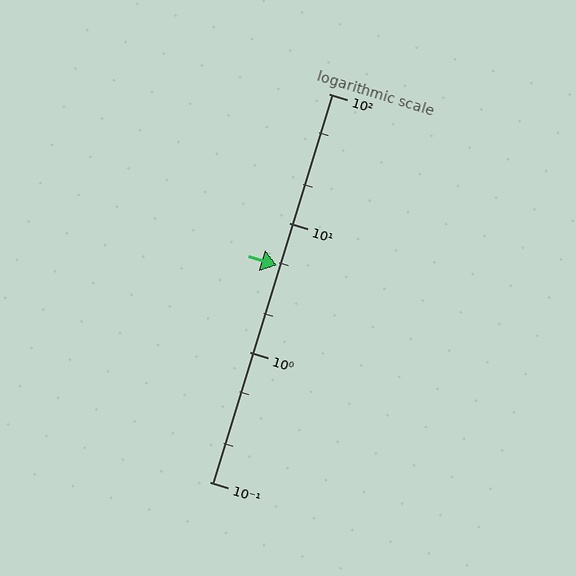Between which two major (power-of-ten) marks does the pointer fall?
The pointer is between 1 and 10.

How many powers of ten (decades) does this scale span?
The scale spans 3 decades, from 0.1 to 100.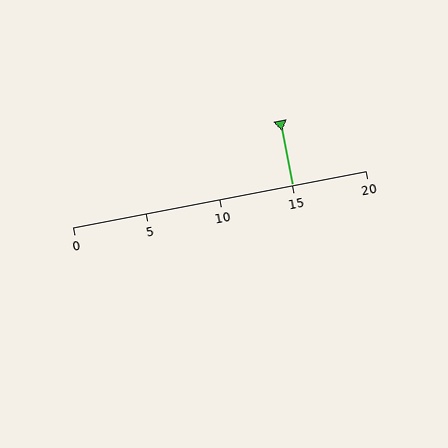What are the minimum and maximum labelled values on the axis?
The axis runs from 0 to 20.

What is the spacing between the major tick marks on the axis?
The major ticks are spaced 5 apart.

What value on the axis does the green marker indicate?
The marker indicates approximately 15.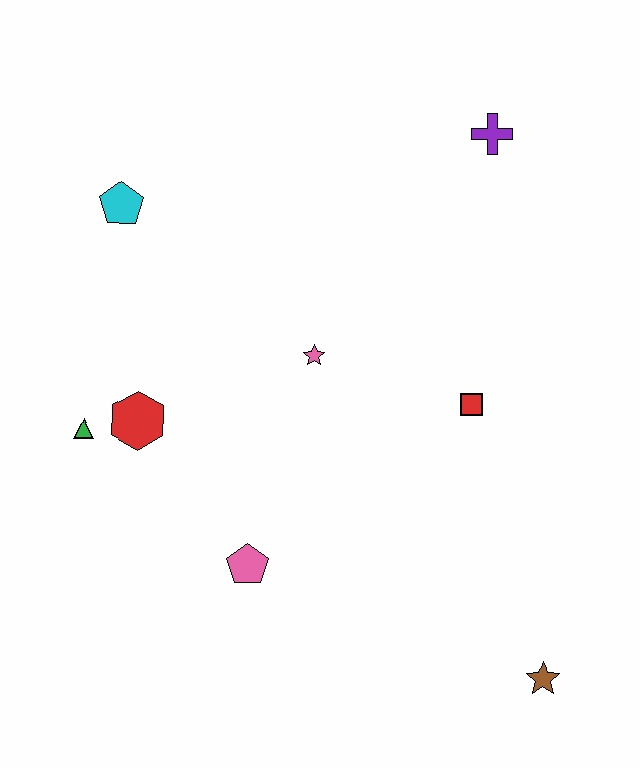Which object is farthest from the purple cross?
The brown star is farthest from the purple cross.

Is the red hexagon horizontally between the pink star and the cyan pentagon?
Yes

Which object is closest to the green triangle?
The red hexagon is closest to the green triangle.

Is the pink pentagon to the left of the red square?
Yes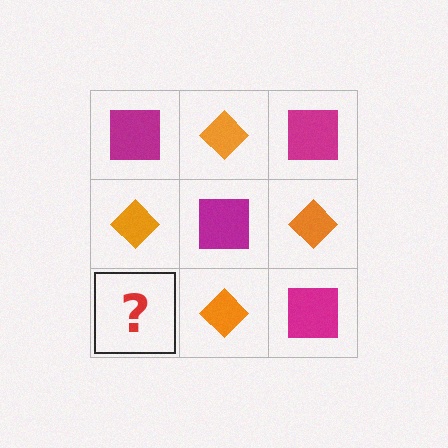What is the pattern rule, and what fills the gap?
The rule is that it alternates magenta square and orange diamond in a checkerboard pattern. The gap should be filled with a magenta square.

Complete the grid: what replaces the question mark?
The question mark should be replaced with a magenta square.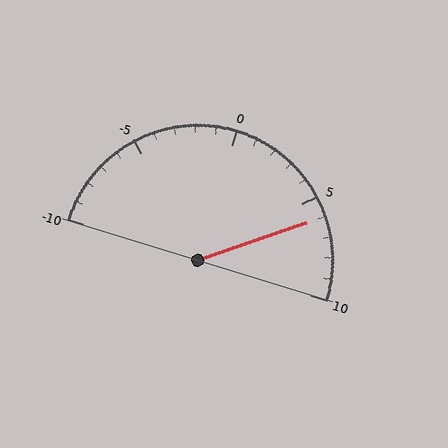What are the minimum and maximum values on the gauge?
The gauge ranges from -10 to 10.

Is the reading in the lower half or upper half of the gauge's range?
The reading is in the upper half of the range (-10 to 10).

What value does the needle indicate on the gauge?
The needle indicates approximately 6.